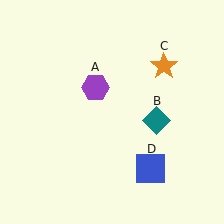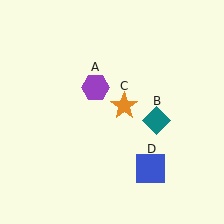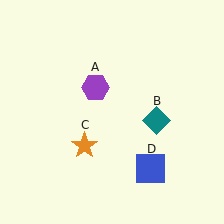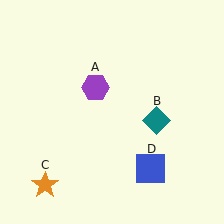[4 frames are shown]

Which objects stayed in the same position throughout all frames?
Purple hexagon (object A) and teal diamond (object B) and blue square (object D) remained stationary.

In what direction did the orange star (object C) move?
The orange star (object C) moved down and to the left.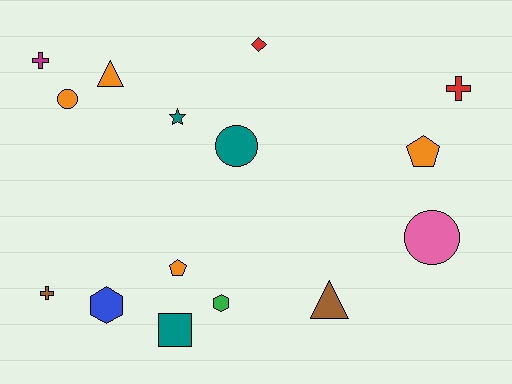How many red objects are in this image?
There are 2 red objects.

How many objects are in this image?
There are 15 objects.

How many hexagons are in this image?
There are 2 hexagons.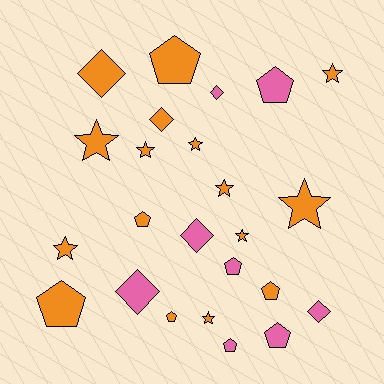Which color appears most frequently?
Orange, with 16 objects.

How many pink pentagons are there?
There are 4 pink pentagons.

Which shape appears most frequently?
Star, with 9 objects.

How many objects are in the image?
There are 24 objects.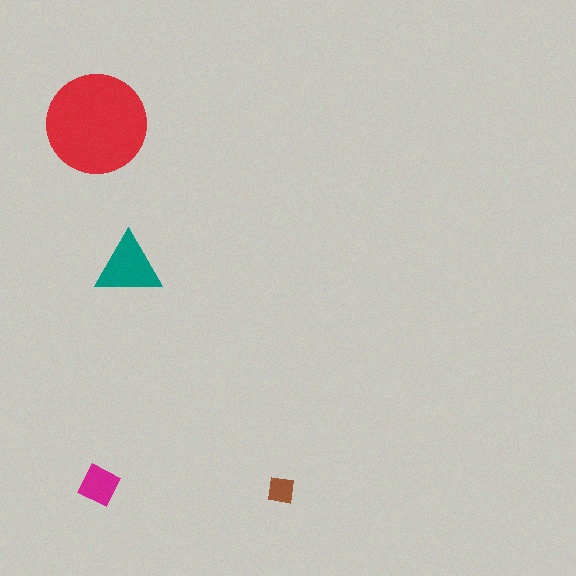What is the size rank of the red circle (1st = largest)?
1st.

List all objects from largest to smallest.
The red circle, the teal triangle, the magenta square, the brown square.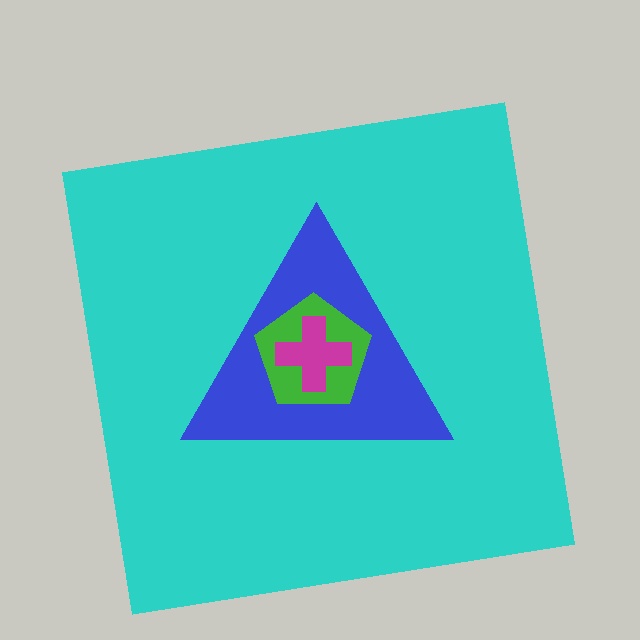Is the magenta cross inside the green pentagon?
Yes.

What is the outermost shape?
The cyan square.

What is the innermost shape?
The magenta cross.